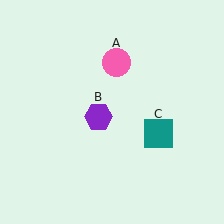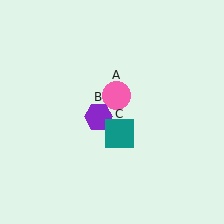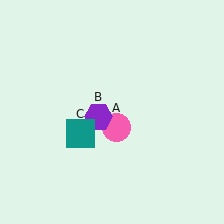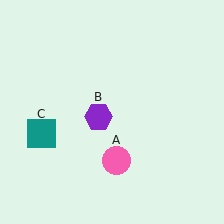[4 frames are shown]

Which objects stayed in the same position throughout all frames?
Purple hexagon (object B) remained stationary.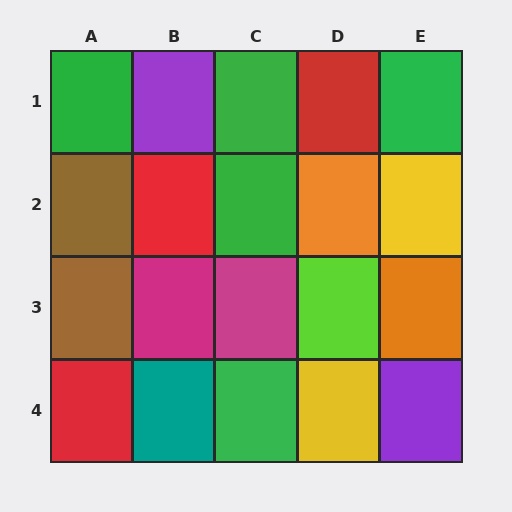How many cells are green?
5 cells are green.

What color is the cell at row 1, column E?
Green.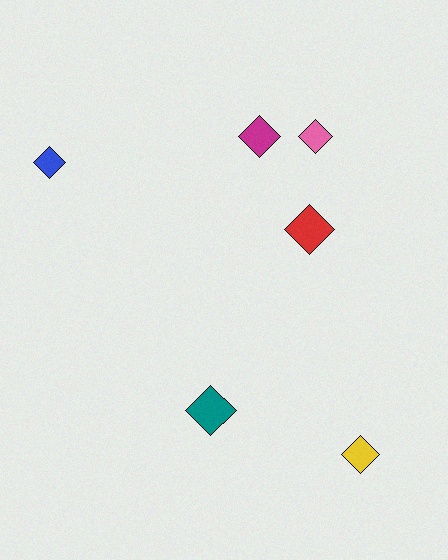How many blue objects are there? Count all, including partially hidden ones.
There is 1 blue object.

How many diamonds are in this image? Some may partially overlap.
There are 6 diamonds.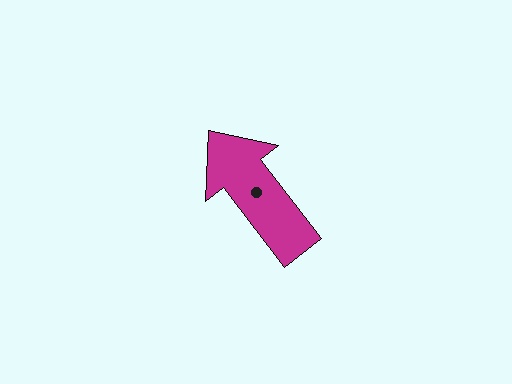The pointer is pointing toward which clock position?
Roughly 11 o'clock.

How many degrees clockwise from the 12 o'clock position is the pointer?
Approximately 322 degrees.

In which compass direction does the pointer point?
Northwest.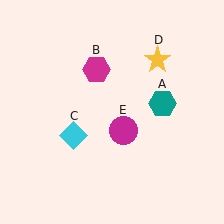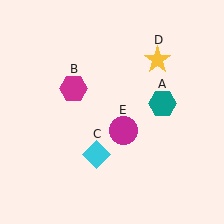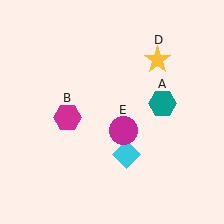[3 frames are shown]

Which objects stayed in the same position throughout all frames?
Teal hexagon (object A) and yellow star (object D) and magenta circle (object E) remained stationary.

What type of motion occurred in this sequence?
The magenta hexagon (object B), cyan diamond (object C) rotated counterclockwise around the center of the scene.